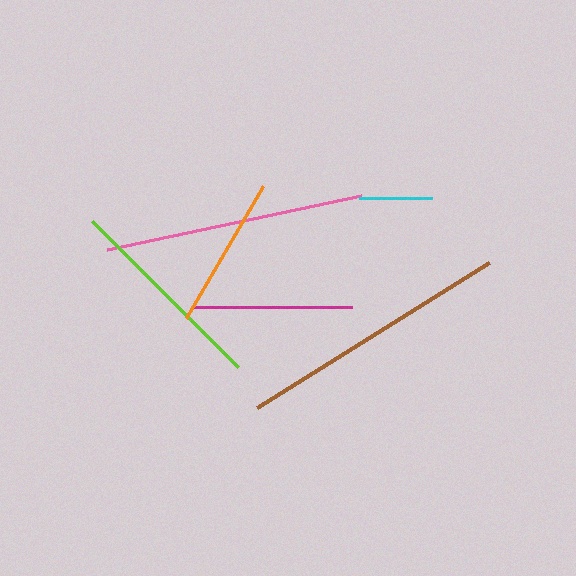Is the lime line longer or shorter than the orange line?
The lime line is longer than the orange line.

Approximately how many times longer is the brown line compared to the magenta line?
The brown line is approximately 1.7 times the length of the magenta line.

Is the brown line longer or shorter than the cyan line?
The brown line is longer than the cyan line.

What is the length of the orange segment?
The orange segment is approximately 153 pixels long.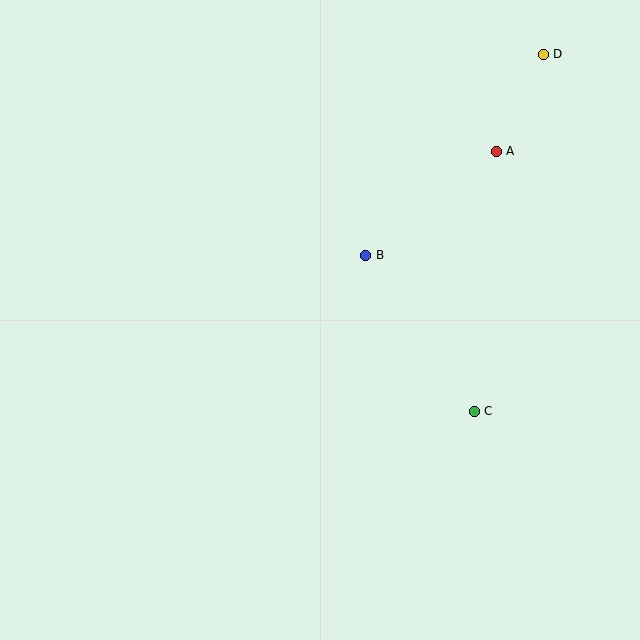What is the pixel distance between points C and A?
The distance between C and A is 261 pixels.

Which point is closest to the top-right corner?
Point D is closest to the top-right corner.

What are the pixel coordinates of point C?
Point C is at (474, 411).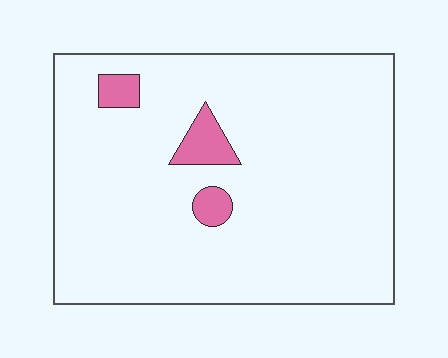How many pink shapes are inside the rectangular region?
3.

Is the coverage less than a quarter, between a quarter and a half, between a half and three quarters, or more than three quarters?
Less than a quarter.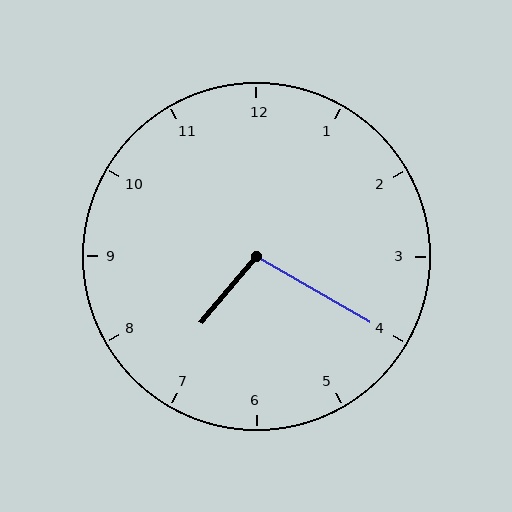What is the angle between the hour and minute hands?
Approximately 100 degrees.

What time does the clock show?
7:20.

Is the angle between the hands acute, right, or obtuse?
It is obtuse.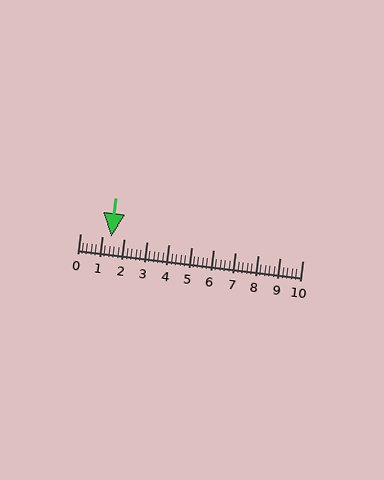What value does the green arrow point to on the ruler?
The green arrow points to approximately 1.4.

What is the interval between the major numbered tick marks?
The major tick marks are spaced 1 units apart.